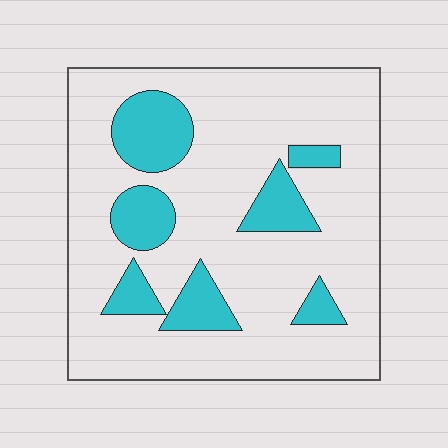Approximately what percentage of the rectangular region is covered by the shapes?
Approximately 20%.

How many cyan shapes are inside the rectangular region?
7.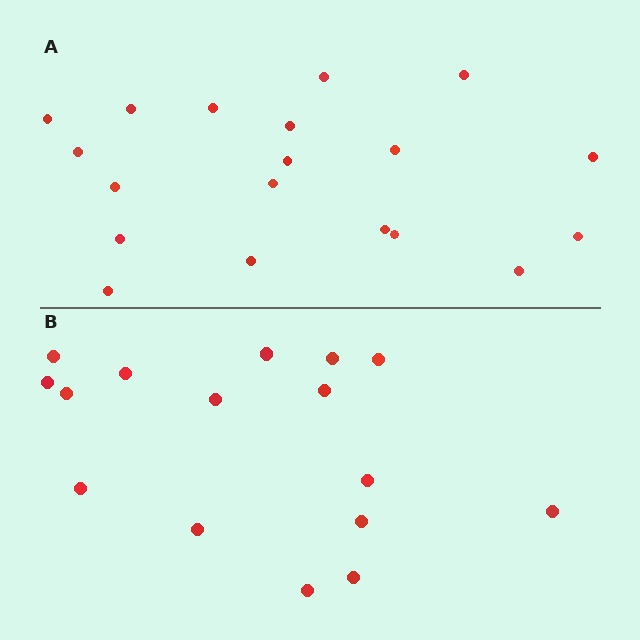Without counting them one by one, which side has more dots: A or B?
Region A (the top region) has more dots.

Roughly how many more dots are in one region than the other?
Region A has just a few more — roughly 2 or 3 more dots than region B.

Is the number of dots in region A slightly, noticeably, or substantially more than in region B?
Region A has only slightly more — the two regions are fairly close. The ratio is roughly 1.2 to 1.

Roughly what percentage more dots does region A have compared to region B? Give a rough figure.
About 20% more.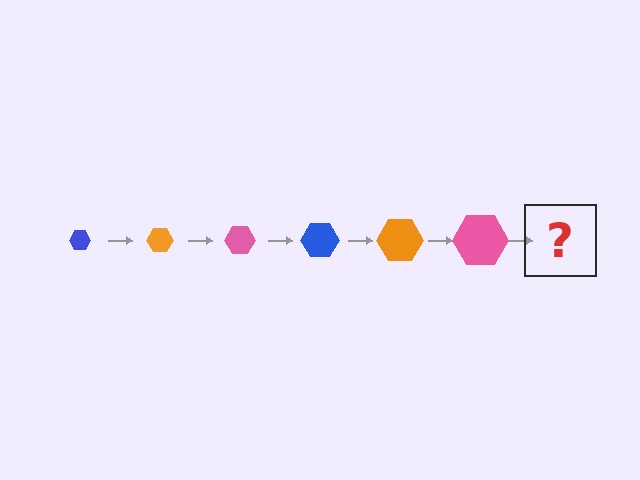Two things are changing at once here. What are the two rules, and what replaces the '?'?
The two rules are that the hexagon grows larger each step and the color cycles through blue, orange, and pink. The '?' should be a blue hexagon, larger than the previous one.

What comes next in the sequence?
The next element should be a blue hexagon, larger than the previous one.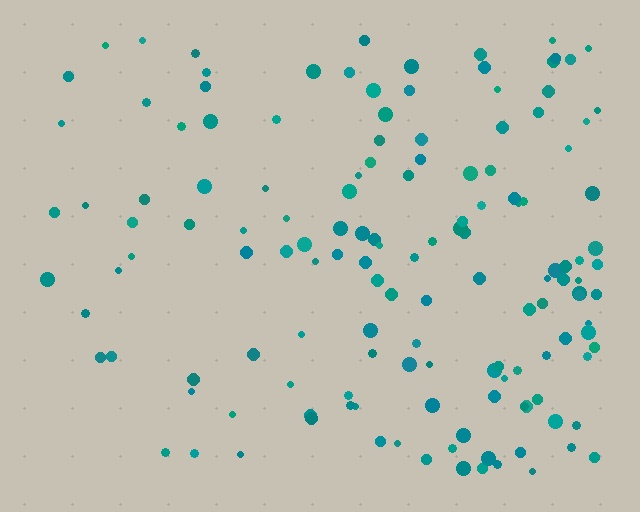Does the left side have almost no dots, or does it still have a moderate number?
Still a moderate number, just noticeably fewer than the right.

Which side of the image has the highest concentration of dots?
The right.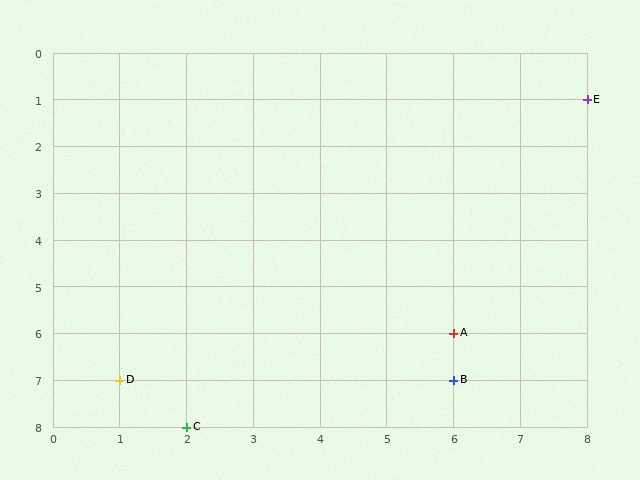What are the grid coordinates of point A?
Point A is at grid coordinates (6, 6).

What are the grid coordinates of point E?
Point E is at grid coordinates (8, 1).